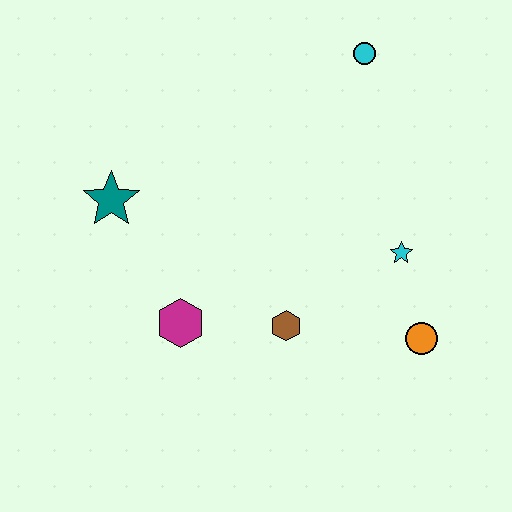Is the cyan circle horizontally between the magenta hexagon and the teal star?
No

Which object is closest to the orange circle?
The cyan star is closest to the orange circle.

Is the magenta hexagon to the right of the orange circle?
No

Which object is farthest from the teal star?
The orange circle is farthest from the teal star.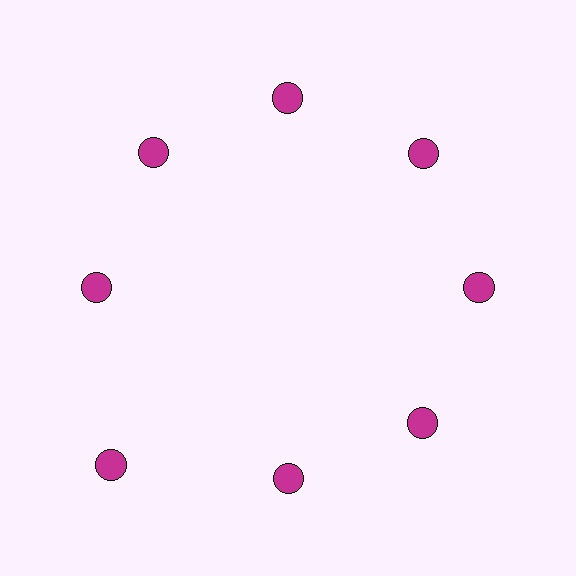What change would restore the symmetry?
The symmetry would be restored by moving it inward, back onto the ring so that all 8 circles sit at equal angles and equal distance from the center.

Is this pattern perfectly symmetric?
No. The 8 magenta circles are arranged in a ring, but one element near the 8 o'clock position is pushed outward from the center, breaking the 8-fold rotational symmetry.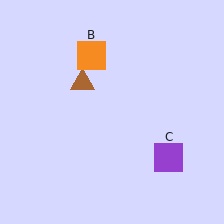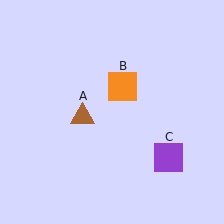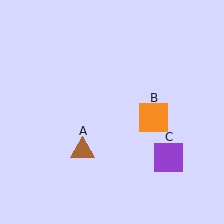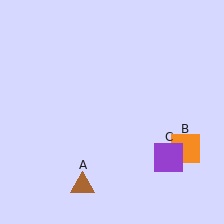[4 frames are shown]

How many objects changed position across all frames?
2 objects changed position: brown triangle (object A), orange square (object B).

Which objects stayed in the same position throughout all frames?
Purple square (object C) remained stationary.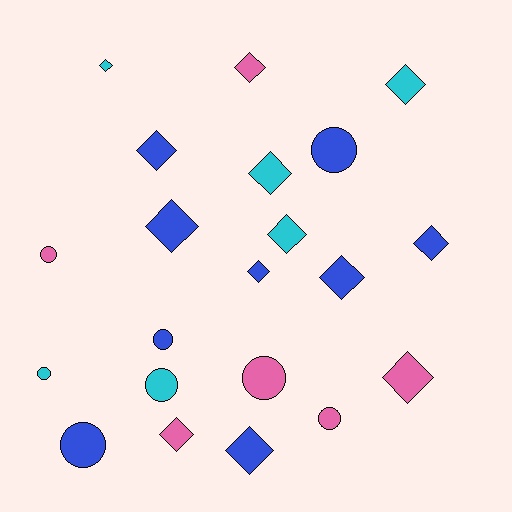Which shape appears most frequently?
Diamond, with 13 objects.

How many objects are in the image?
There are 21 objects.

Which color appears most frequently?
Blue, with 9 objects.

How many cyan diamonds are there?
There are 4 cyan diamonds.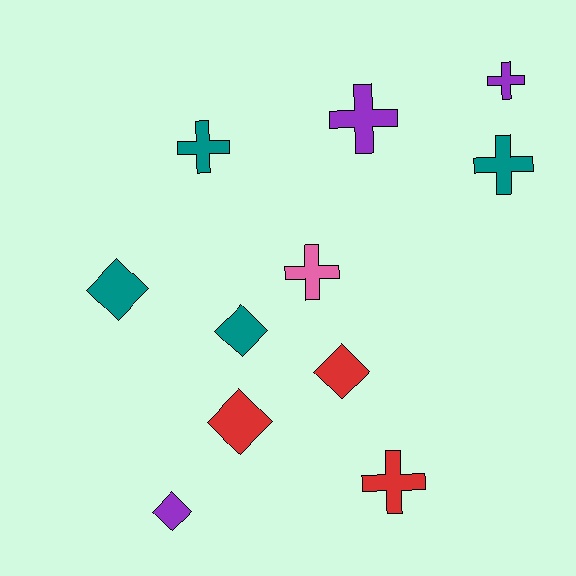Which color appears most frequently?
Teal, with 4 objects.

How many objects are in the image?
There are 11 objects.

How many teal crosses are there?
There are 2 teal crosses.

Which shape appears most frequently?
Cross, with 6 objects.